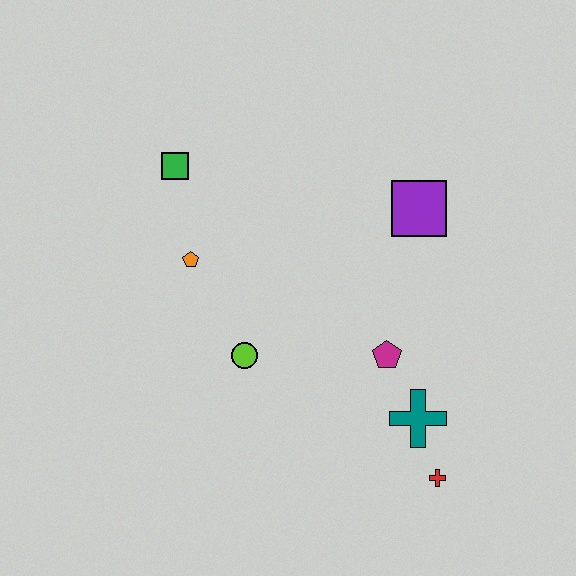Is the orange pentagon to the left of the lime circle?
Yes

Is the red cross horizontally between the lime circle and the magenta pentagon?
No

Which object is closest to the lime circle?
The orange pentagon is closest to the lime circle.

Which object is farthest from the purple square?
The red cross is farthest from the purple square.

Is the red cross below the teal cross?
Yes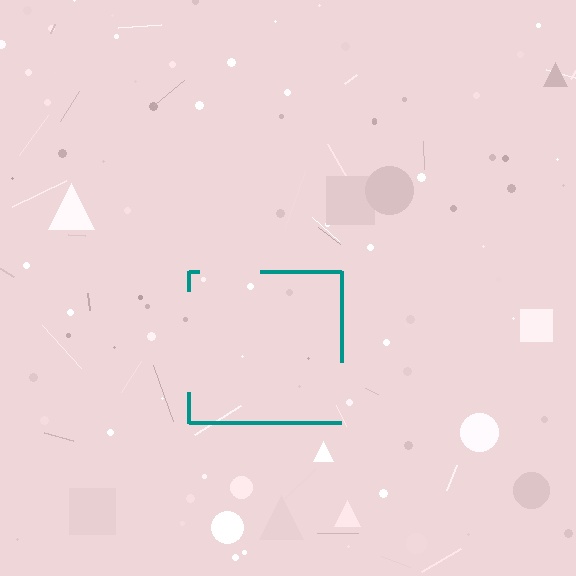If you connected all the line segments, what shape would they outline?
They would outline a square.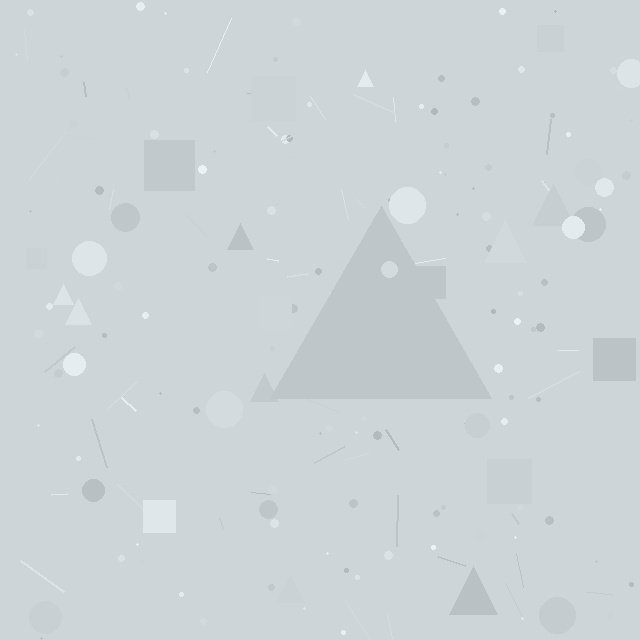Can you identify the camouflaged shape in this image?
The camouflaged shape is a triangle.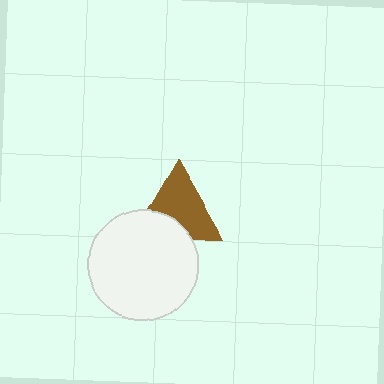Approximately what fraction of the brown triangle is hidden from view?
Roughly 31% of the brown triangle is hidden behind the white circle.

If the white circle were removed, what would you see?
You would see the complete brown triangle.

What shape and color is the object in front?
The object in front is a white circle.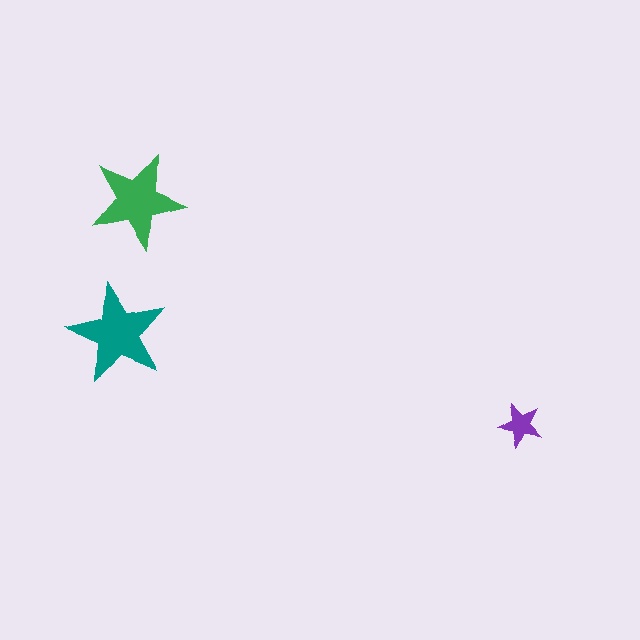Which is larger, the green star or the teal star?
The teal one.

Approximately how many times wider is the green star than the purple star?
About 2 times wider.